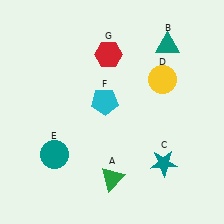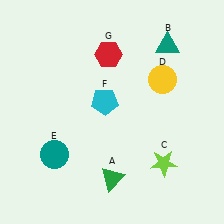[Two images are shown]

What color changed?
The star (C) changed from teal in Image 1 to lime in Image 2.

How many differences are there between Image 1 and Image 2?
There is 1 difference between the two images.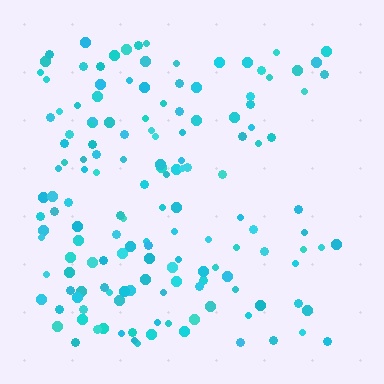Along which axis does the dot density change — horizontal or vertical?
Horizontal.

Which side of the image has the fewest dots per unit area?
The right.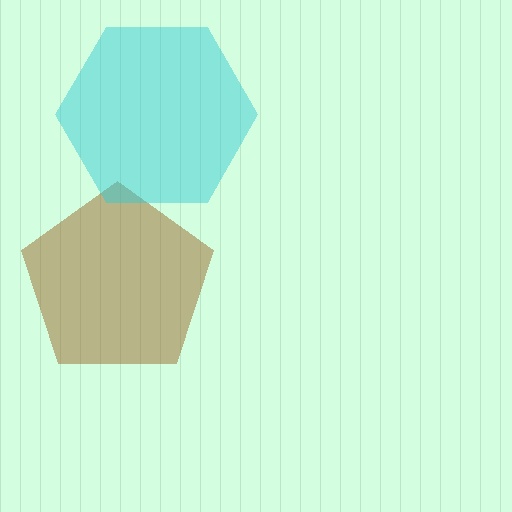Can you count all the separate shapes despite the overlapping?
Yes, there are 2 separate shapes.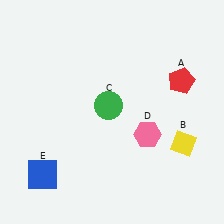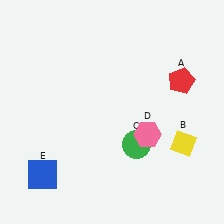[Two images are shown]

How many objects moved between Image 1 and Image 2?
1 object moved between the two images.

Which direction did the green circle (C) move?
The green circle (C) moved down.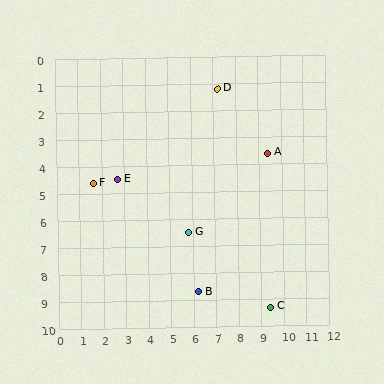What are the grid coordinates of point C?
Point C is at approximately (9.4, 9.3).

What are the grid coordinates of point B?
Point B is at approximately (6.2, 8.7).